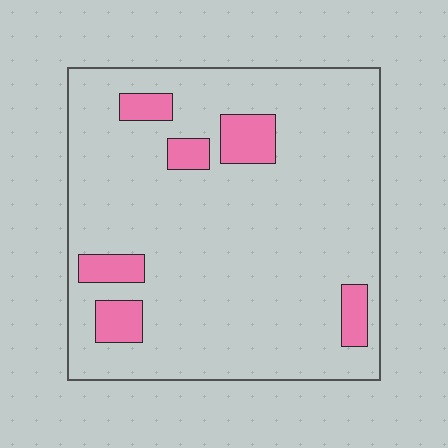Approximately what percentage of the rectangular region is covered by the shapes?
Approximately 10%.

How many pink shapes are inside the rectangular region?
6.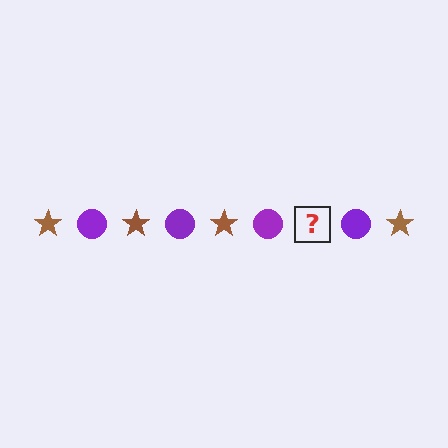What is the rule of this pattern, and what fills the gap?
The rule is that the pattern alternates between brown star and purple circle. The gap should be filled with a brown star.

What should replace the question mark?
The question mark should be replaced with a brown star.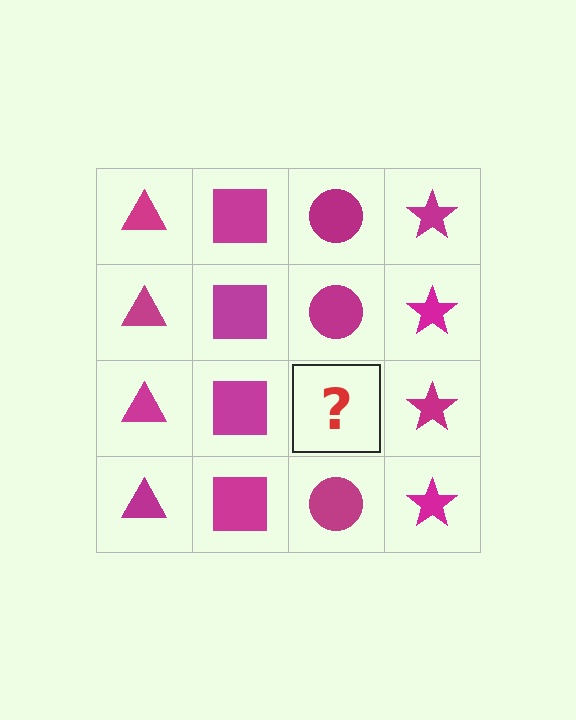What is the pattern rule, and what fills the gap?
The rule is that each column has a consistent shape. The gap should be filled with a magenta circle.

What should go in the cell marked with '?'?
The missing cell should contain a magenta circle.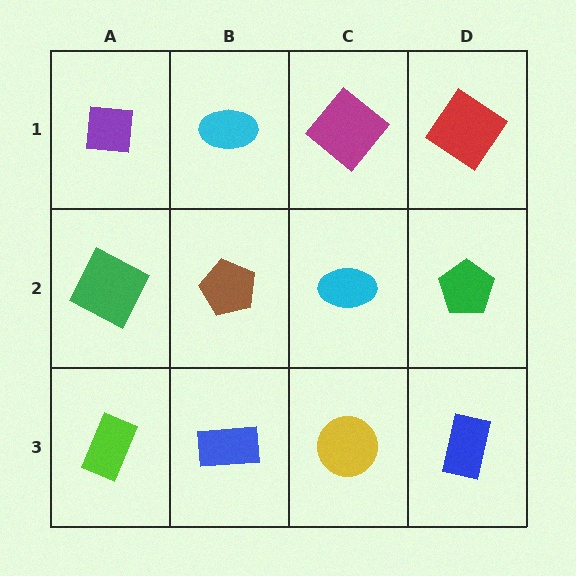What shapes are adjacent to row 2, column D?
A red diamond (row 1, column D), a blue rectangle (row 3, column D), a cyan ellipse (row 2, column C).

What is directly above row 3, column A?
A green square.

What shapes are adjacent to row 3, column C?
A cyan ellipse (row 2, column C), a blue rectangle (row 3, column B), a blue rectangle (row 3, column D).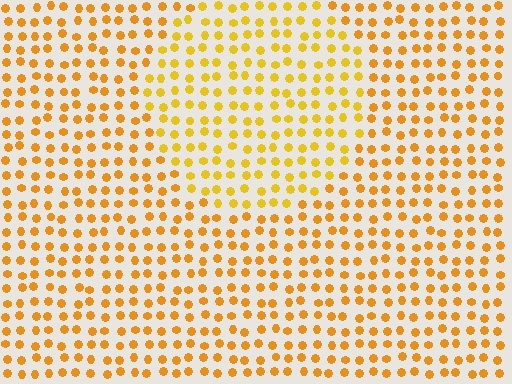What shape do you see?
I see a circle.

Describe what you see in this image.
The image is filled with small orange elements in a uniform arrangement. A circle-shaped region is visible where the elements are tinted to a slightly different hue, forming a subtle color boundary.